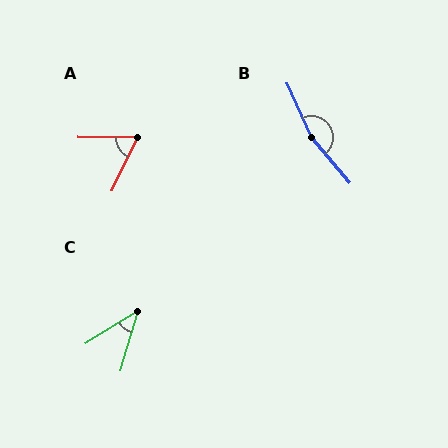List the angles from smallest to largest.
C (42°), A (65°), B (164°).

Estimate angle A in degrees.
Approximately 65 degrees.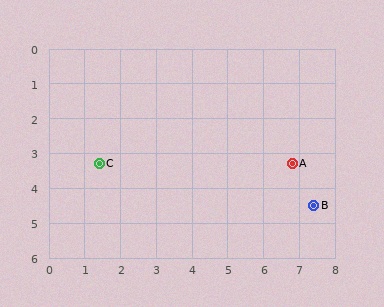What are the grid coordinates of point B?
Point B is at approximately (7.4, 4.5).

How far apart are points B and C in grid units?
Points B and C are about 6.1 grid units apart.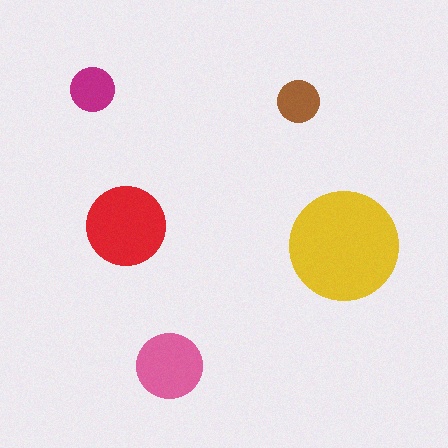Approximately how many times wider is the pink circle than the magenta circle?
About 1.5 times wider.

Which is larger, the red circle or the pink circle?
The red one.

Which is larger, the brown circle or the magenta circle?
The magenta one.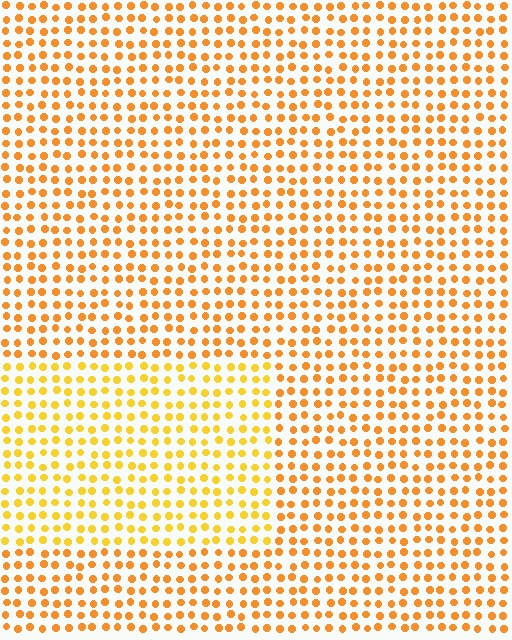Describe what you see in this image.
The image is filled with small orange elements in a uniform arrangement. A rectangle-shaped region is visible where the elements are tinted to a slightly different hue, forming a subtle color boundary.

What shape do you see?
I see a rectangle.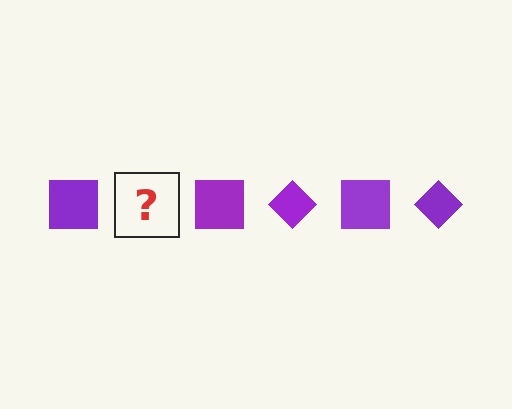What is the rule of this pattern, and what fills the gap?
The rule is that the pattern cycles through square, diamond shapes in purple. The gap should be filled with a purple diamond.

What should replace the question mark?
The question mark should be replaced with a purple diamond.